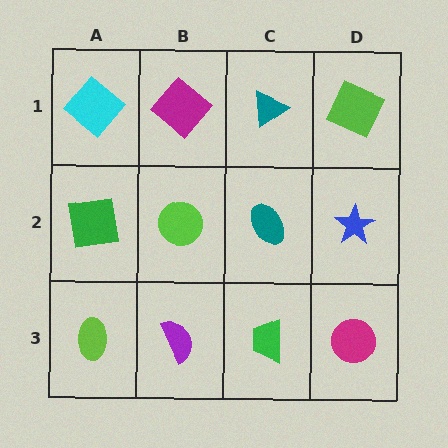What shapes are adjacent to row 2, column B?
A magenta diamond (row 1, column B), a purple semicircle (row 3, column B), a green square (row 2, column A), a teal ellipse (row 2, column C).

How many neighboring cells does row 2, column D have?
3.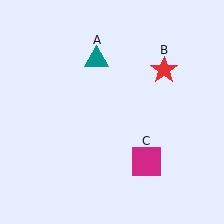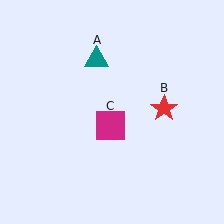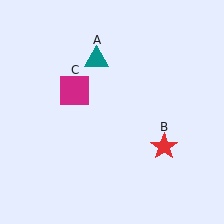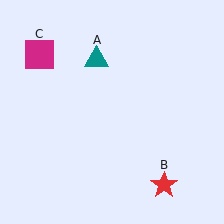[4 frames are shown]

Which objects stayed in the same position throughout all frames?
Teal triangle (object A) remained stationary.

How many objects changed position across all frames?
2 objects changed position: red star (object B), magenta square (object C).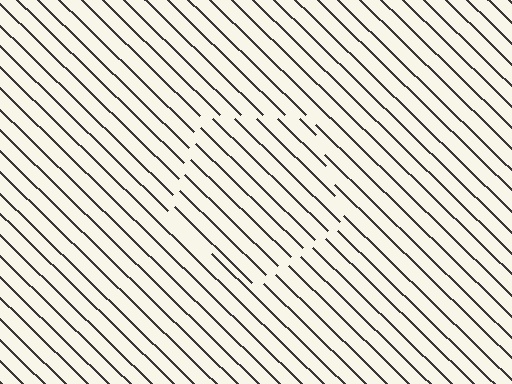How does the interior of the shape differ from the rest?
The interior of the shape contains the same grating, shifted by half a period — the contour is defined by the phase discontinuity where line-ends from the inner and outer gratings abut.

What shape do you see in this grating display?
An illusory pentagon. The interior of the shape contains the same grating, shifted by half a period — the contour is defined by the phase discontinuity where line-ends from the inner and outer gratings abut.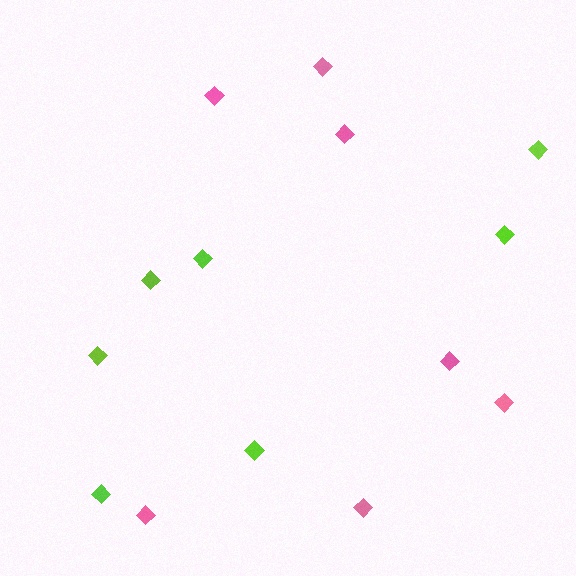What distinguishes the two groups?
There are 2 groups: one group of pink diamonds (7) and one group of lime diamonds (7).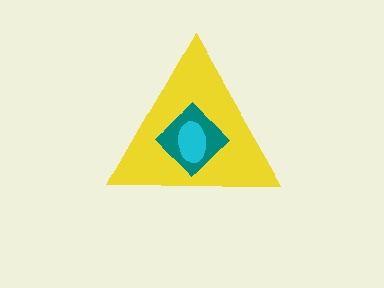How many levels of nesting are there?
3.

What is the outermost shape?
The yellow triangle.